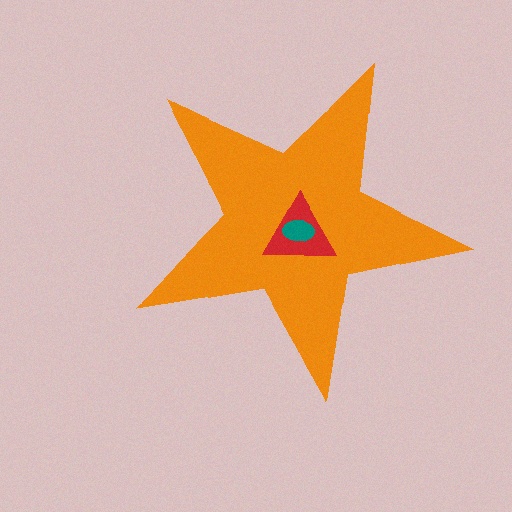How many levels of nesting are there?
3.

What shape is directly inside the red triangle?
The teal ellipse.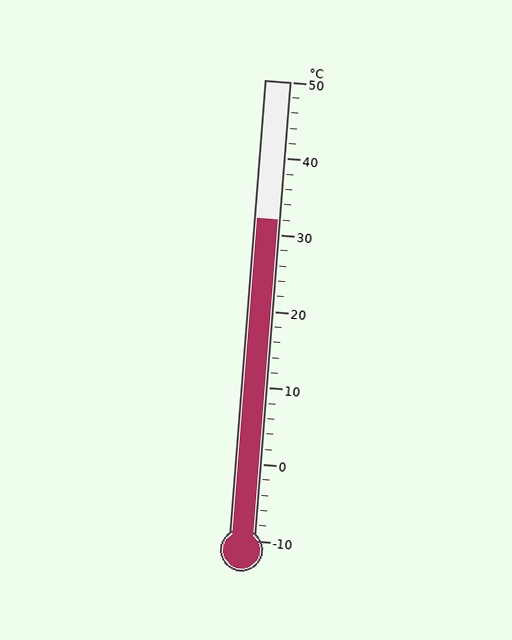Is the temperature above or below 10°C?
The temperature is above 10°C.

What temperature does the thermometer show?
The thermometer shows approximately 32°C.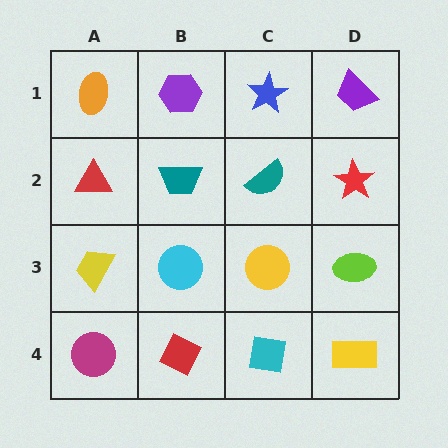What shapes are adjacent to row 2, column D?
A purple trapezoid (row 1, column D), a lime ellipse (row 3, column D), a teal semicircle (row 2, column C).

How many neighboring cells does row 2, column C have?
4.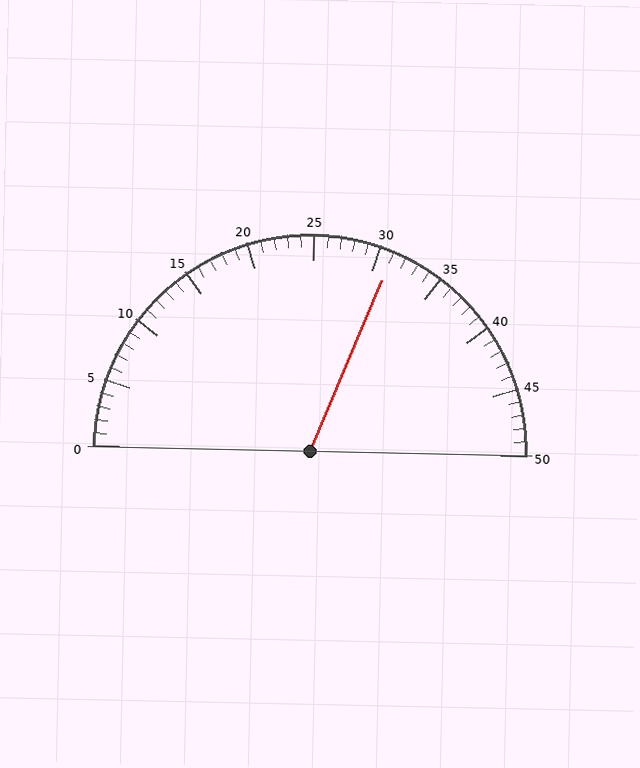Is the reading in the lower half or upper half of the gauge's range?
The reading is in the upper half of the range (0 to 50).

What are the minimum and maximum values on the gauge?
The gauge ranges from 0 to 50.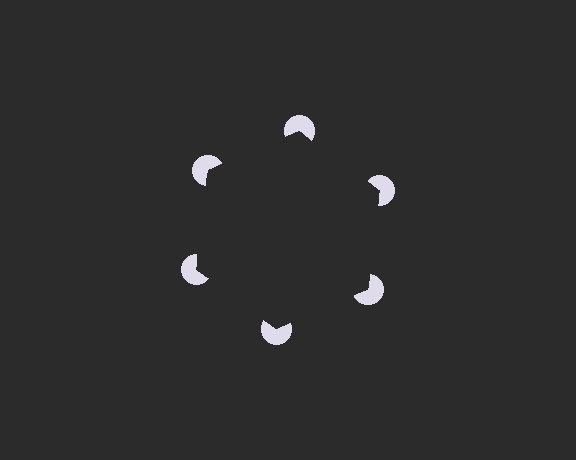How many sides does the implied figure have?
6 sides.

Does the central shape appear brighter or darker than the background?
It typically appears slightly darker than the background, even though no actual brightness change is drawn.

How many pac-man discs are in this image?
There are 6 — one at each vertex of the illusory hexagon.